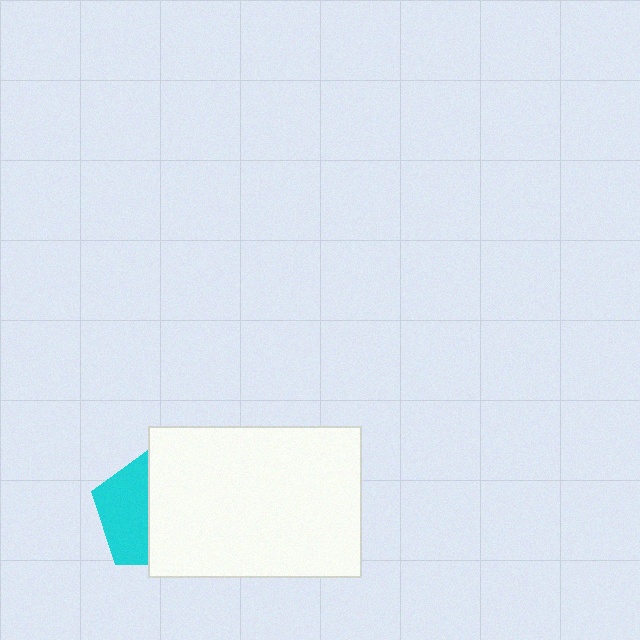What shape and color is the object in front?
The object in front is a white rectangle.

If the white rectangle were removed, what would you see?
You would see the complete cyan pentagon.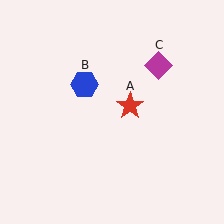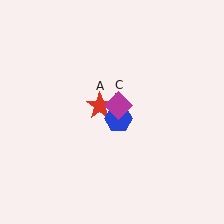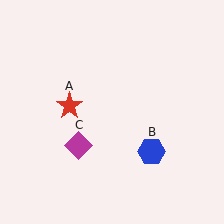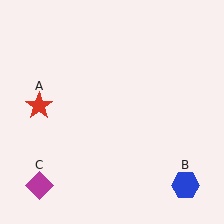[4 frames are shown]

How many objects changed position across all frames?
3 objects changed position: red star (object A), blue hexagon (object B), magenta diamond (object C).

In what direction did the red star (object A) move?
The red star (object A) moved left.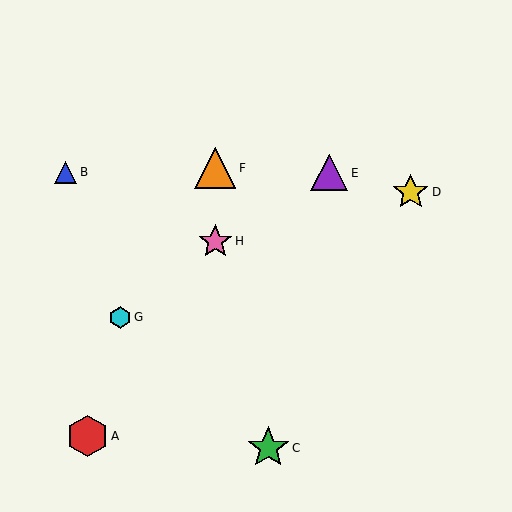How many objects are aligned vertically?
2 objects (F, H) are aligned vertically.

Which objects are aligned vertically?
Objects F, H are aligned vertically.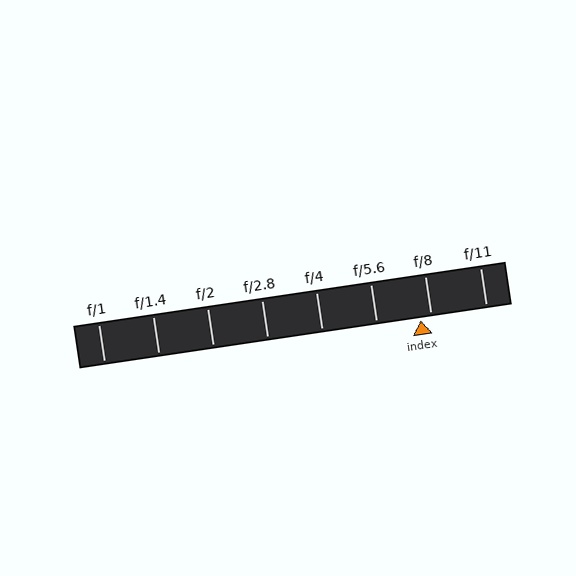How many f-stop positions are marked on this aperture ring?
There are 8 f-stop positions marked.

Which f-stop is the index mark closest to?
The index mark is closest to f/8.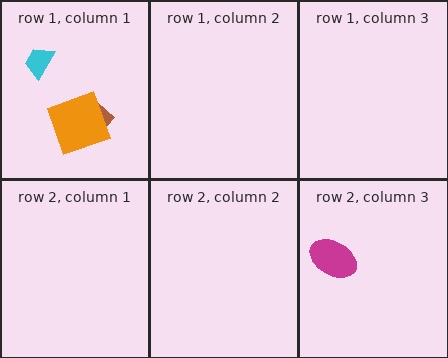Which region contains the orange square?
The row 1, column 1 region.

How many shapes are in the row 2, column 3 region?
1.